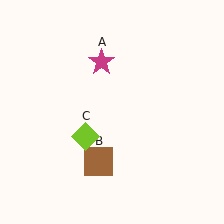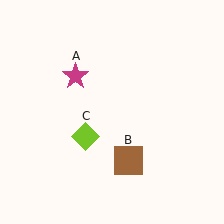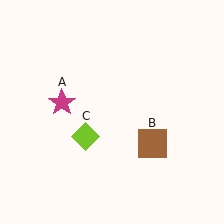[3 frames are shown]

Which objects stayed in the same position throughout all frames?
Lime diamond (object C) remained stationary.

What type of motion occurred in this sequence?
The magenta star (object A), brown square (object B) rotated counterclockwise around the center of the scene.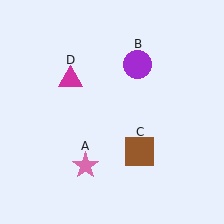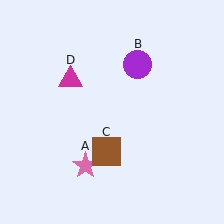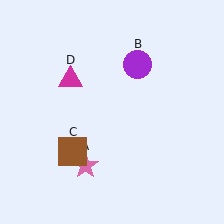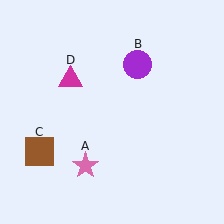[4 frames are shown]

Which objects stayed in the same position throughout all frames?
Pink star (object A) and purple circle (object B) and magenta triangle (object D) remained stationary.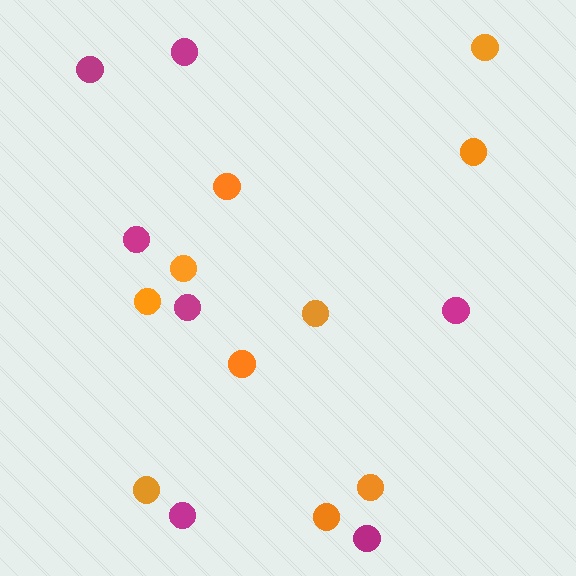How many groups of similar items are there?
There are 2 groups: one group of magenta circles (7) and one group of orange circles (10).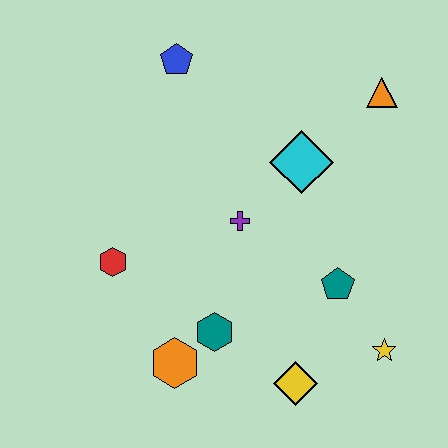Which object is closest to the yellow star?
The teal pentagon is closest to the yellow star.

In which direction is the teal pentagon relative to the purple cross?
The teal pentagon is to the right of the purple cross.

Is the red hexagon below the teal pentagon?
No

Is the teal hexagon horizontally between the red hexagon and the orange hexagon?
No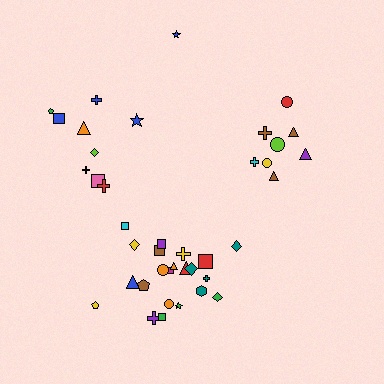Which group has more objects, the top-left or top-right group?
The top-left group.